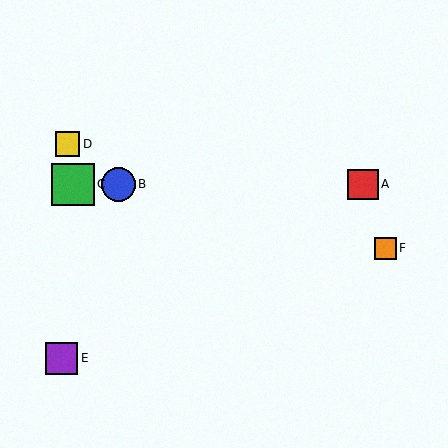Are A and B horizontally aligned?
Yes, both are at y≈185.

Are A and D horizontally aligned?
No, A is at y≈185 and D is at y≈144.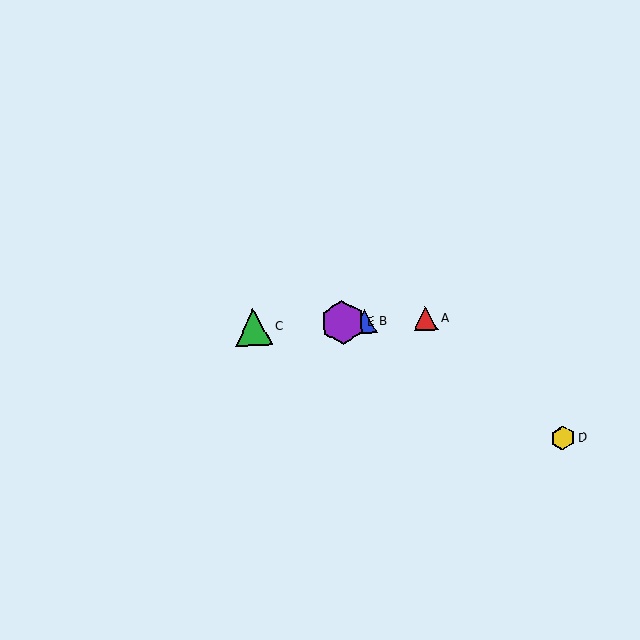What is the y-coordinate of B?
Object B is at y≈321.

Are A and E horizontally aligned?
Yes, both are at y≈319.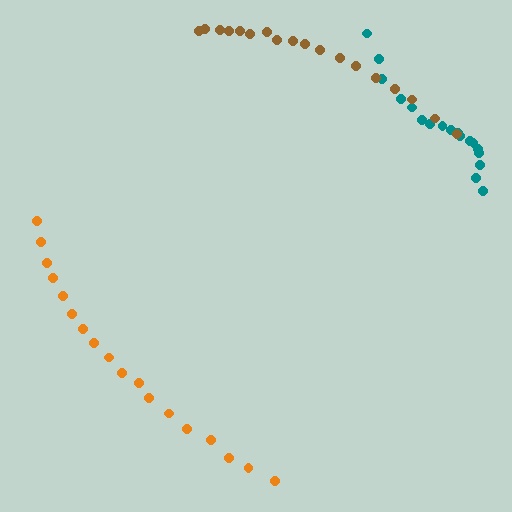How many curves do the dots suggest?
There are 3 distinct paths.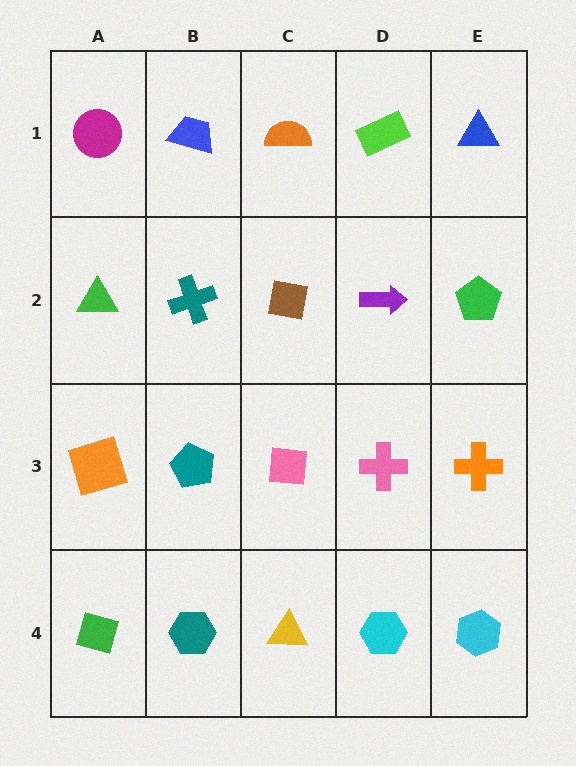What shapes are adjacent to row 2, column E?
A blue triangle (row 1, column E), an orange cross (row 3, column E), a purple arrow (row 2, column D).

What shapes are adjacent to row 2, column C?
An orange semicircle (row 1, column C), a pink square (row 3, column C), a teal cross (row 2, column B), a purple arrow (row 2, column D).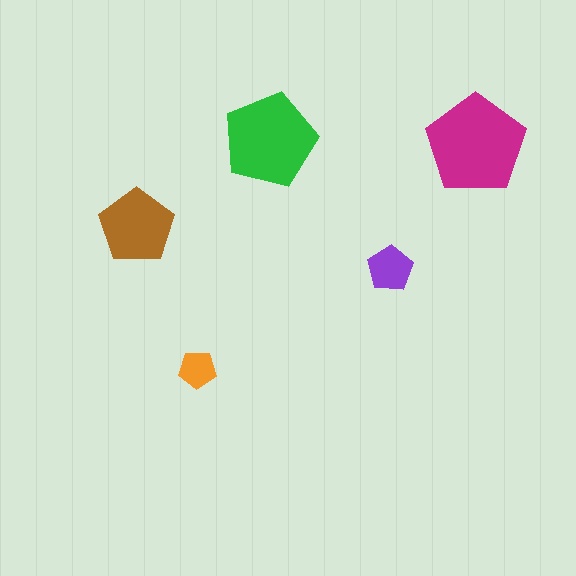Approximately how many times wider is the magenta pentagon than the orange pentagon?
About 2.5 times wider.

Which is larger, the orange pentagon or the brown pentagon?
The brown one.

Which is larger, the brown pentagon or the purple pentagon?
The brown one.